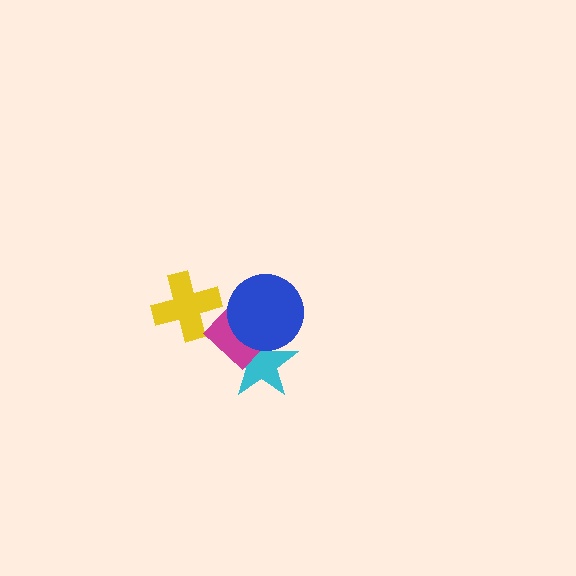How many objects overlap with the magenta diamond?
3 objects overlap with the magenta diamond.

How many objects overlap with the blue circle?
2 objects overlap with the blue circle.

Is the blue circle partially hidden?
No, no other shape covers it.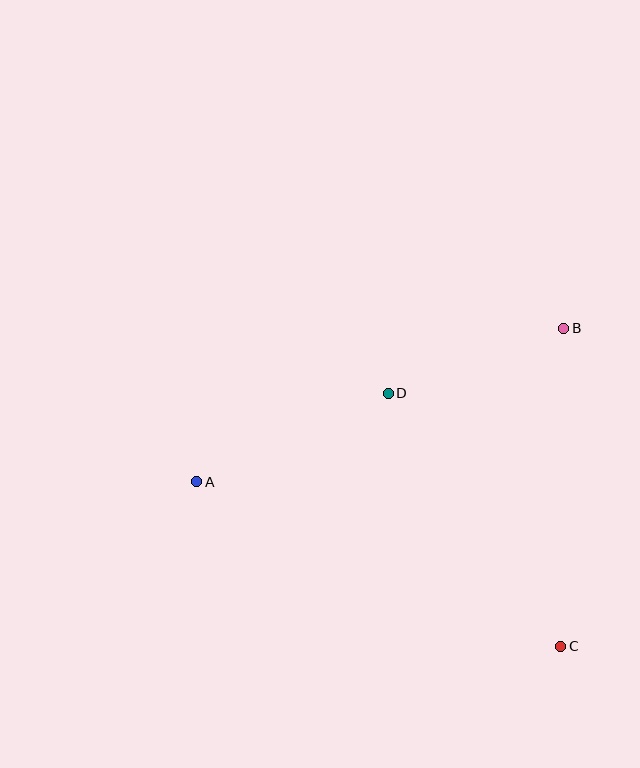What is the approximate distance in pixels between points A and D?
The distance between A and D is approximately 211 pixels.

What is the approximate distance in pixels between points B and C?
The distance between B and C is approximately 318 pixels.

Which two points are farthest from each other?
Points A and C are farthest from each other.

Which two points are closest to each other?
Points B and D are closest to each other.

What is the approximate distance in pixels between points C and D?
The distance between C and D is approximately 306 pixels.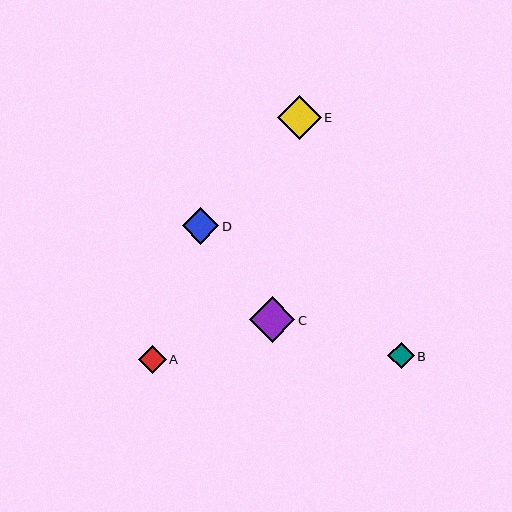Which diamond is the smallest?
Diamond B is the smallest with a size of approximately 26 pixels.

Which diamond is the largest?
Diamond C is the largest with a size of approximately 46 pixels.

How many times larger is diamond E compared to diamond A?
Diamond E is approximately 1.6 times the size of diamond A.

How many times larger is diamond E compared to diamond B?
Diamond E is approximately 1.7 times the size of diamond B.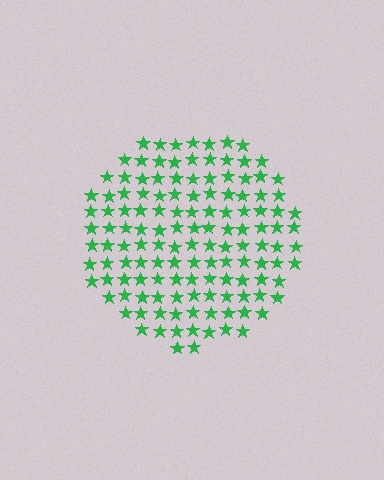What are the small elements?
The small elements are stars.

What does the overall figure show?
The overall figure shows a circle.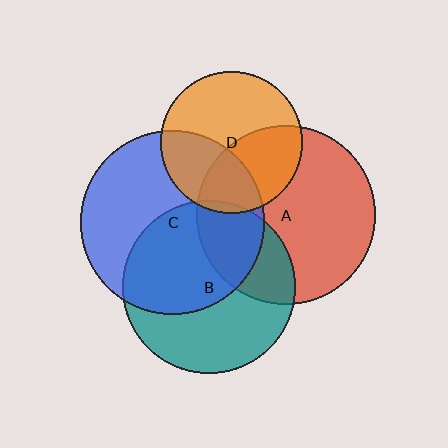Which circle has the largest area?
Circle C (blue).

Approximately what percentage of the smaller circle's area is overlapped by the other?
Approximately 5%.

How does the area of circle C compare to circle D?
Approximately 1.7 times.